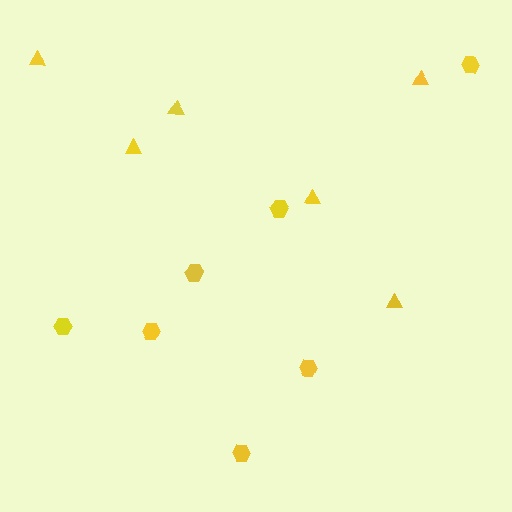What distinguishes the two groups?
There are 2 groups: one group of hexagons (7) and one group of triangles (6).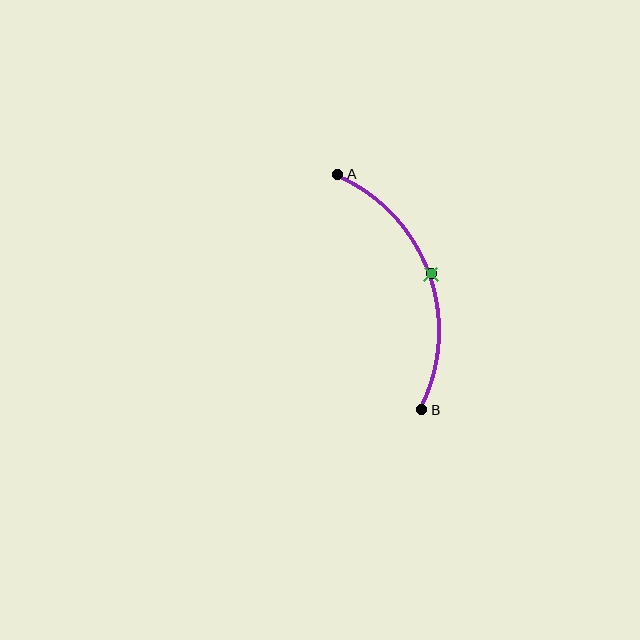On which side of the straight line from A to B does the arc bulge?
The arc bulges to the right of the straight line connecting A and B.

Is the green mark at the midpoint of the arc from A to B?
Yes. The green mark lies on the arc at equal arc-length from both A and B — it is the arc midpoint.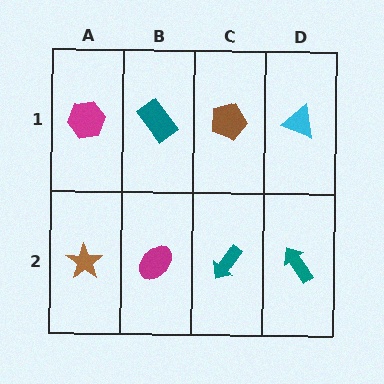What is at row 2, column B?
A magenta ellipse.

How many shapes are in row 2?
4 shapes.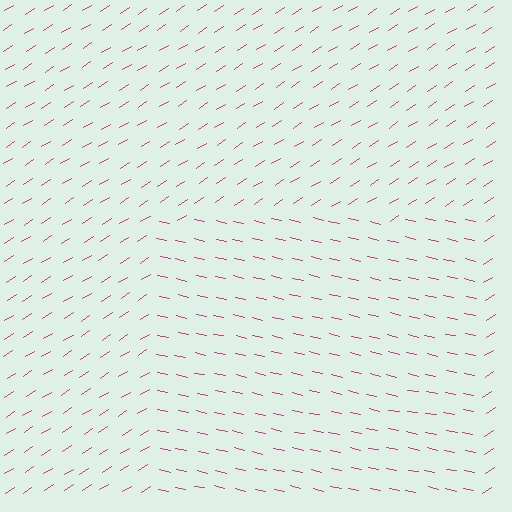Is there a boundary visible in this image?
Yes, there is a texture boundary formed by a change in line orientation.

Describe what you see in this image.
The image is filled with small magenta line segments. A rectangle region in the image has lines oriented differently from the surrounding lines, creating a visible texture boundary.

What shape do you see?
I see a rectangle.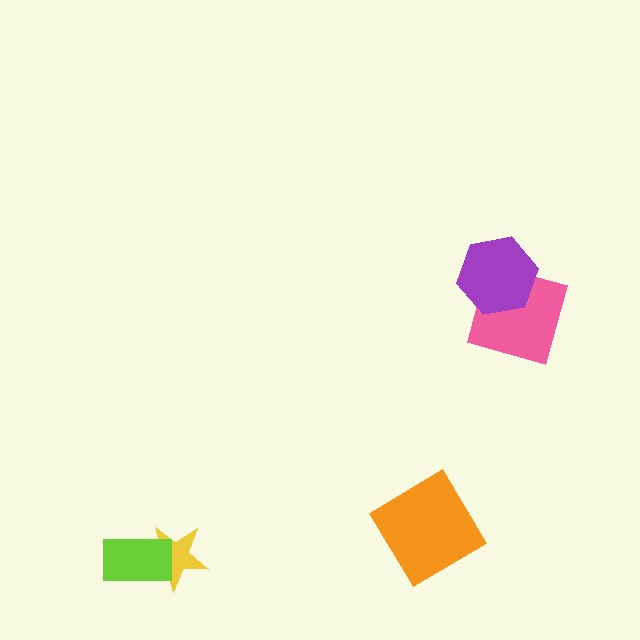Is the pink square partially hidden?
Yes, it is partially covered by another shape.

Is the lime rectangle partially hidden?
No, no other shape covers it.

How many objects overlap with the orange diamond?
0 objects overlap with the orange diamond.